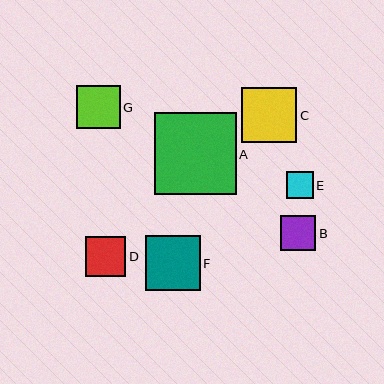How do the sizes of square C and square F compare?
Square C and square F are approximately the same size.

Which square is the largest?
Square A is the largest with a size of approximately 82 pixels.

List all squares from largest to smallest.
From largest to smallest: A, C, F, G, D, B, E.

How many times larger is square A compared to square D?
Square A is approximately 2.0 times the size of square D.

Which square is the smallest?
Square E is the smallest with a size of approximately 27 pixels.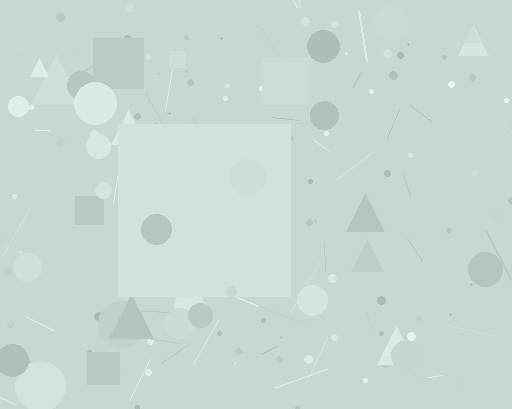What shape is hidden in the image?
A square is hidden in the image.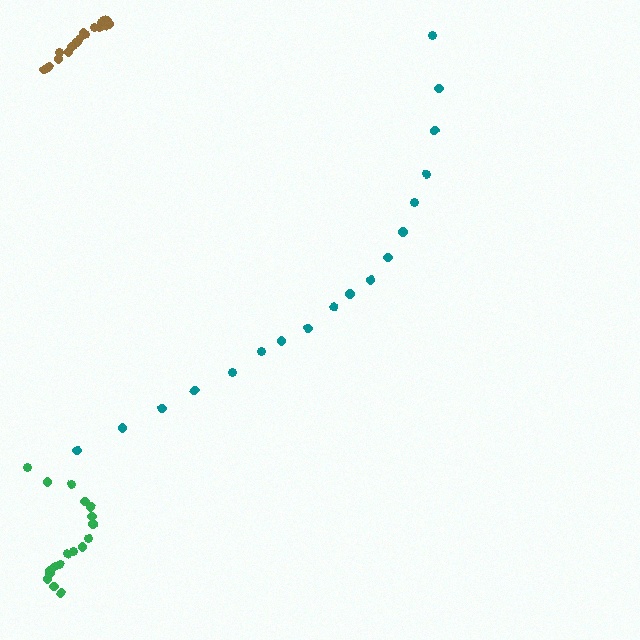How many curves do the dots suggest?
There are 3 distinct paths.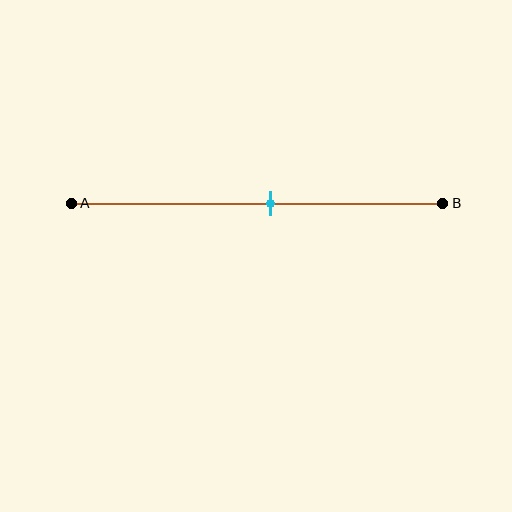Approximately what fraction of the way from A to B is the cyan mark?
The cyan mark is approximately 55% of the way from A to B.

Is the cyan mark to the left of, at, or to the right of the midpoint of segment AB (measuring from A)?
The cyan mark is to the right of the midpoint of segment AB.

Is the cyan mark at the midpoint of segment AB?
No, the mark is at about 55% from A, not at the 50% midpoint.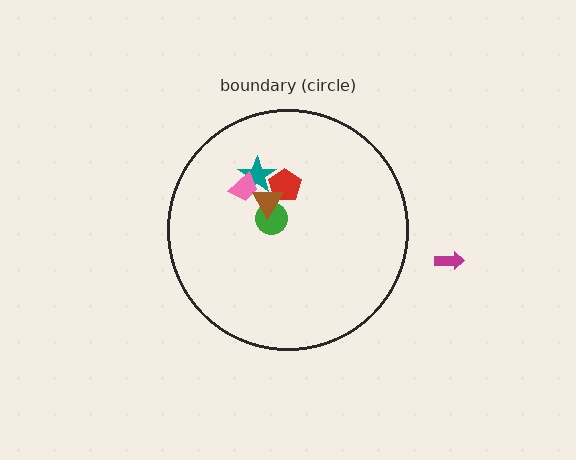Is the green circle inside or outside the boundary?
Inside.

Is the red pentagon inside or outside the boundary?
Inside.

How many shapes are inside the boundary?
5 inside, 1 outside.